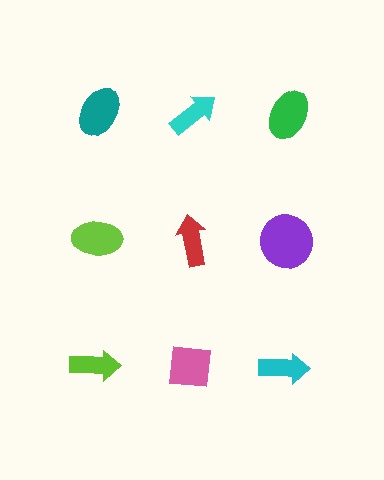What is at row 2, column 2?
A red arrow.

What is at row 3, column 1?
A lime arrow.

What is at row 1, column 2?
A cyan arrow.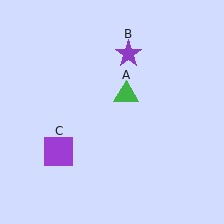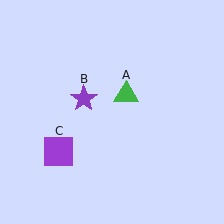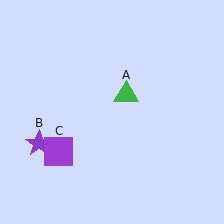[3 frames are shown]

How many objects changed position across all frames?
1 object changed position: purple star (object B).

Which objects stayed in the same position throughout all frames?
Green triangle (object A) and purple square (object C) remained stationary.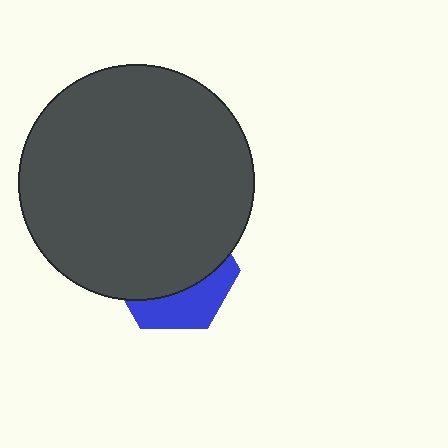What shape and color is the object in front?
The object in front is a dark gray circle.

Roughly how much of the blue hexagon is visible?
A small part of it is visible (roughly 32%).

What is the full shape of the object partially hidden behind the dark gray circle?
The partially hidden object is a blue hexagon.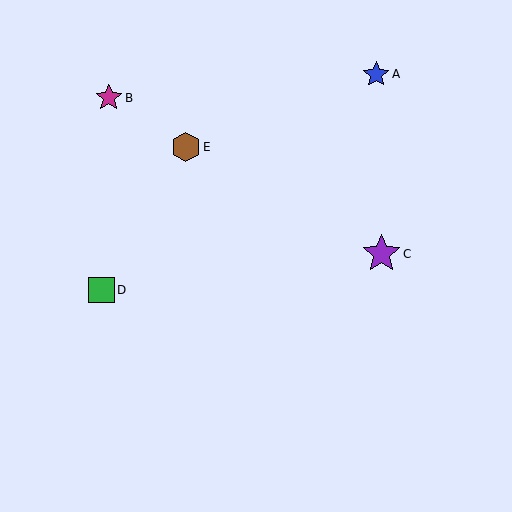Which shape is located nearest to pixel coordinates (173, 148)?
The brown hexagon (labeled E) at (186, 147) is nearest to that location.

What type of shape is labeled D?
Shape D is a green square.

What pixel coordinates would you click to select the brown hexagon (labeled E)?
Click at (186, 147) to select the brown hexagon E.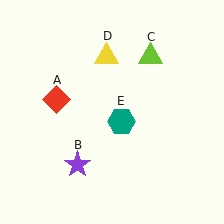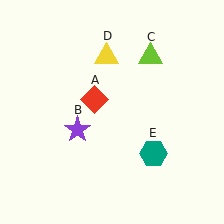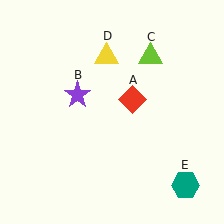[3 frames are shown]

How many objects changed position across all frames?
3 objects changed position: red diamond (object A), purple star (object B), teal hexagon (object E).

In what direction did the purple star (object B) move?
The purple star (object B) moved up.